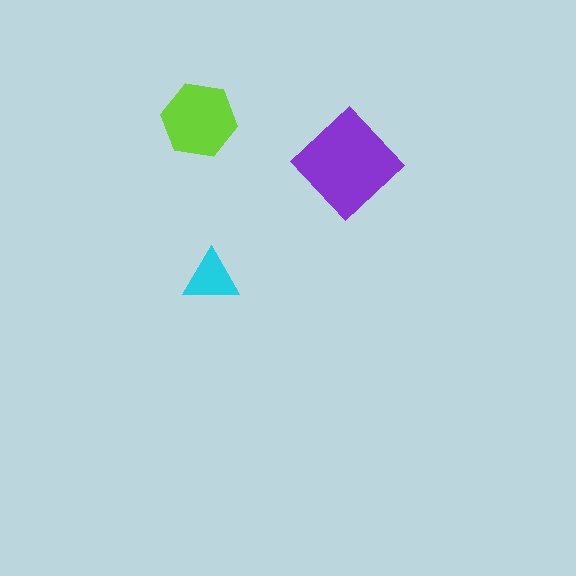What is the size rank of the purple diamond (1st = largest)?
1st.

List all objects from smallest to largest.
The cyan triangle, the lime hexagon, the purple diamond.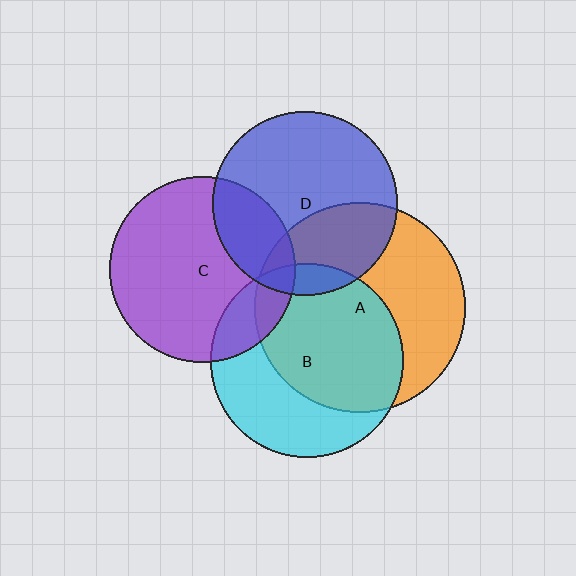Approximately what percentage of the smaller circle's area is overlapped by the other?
Approximately 10%.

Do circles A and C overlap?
Yes.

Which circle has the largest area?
Circle A (orange).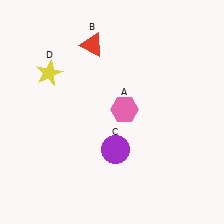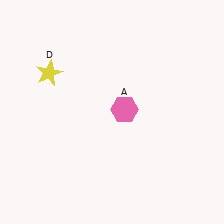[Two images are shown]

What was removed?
The purple circle (C), the red triangle (B) were removed in Image 2.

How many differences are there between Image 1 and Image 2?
There are 2 differences between the two images.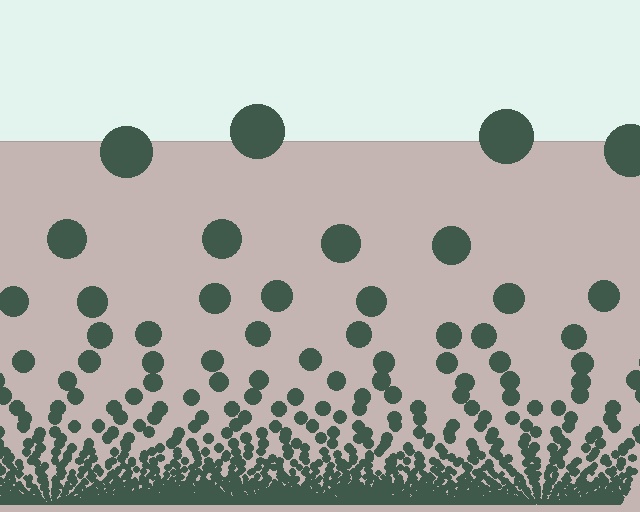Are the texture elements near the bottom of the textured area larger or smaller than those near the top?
Smaller. The gradient is inverted — elements near the bottom are smaller and denser.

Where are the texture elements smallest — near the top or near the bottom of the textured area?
Near the bottom.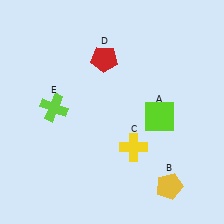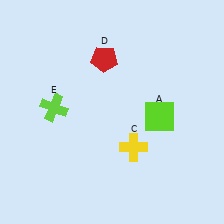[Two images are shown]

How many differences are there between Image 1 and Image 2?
There is 1 difference between the two images.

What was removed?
The yellow pentagon (B) was removed in Image 2.